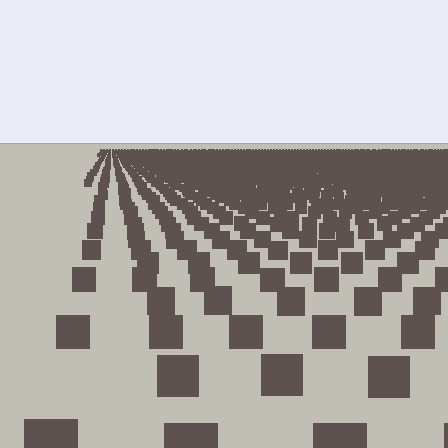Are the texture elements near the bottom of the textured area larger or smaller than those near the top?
Larger. Near the bottom, elements are closer to the viewer and appear at a bigger on-screen size.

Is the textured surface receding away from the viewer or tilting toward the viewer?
The surface is receding away from the viewer. Texture elements get smaller and denser toward the top.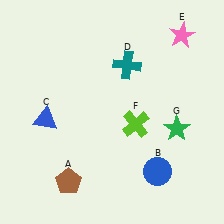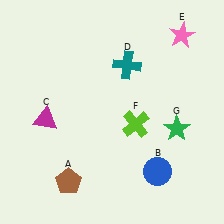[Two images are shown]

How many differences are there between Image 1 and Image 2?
There is 1 difference between the two images.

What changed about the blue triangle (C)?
In Image 1, C is blue. In Image 2, it changed to magenta.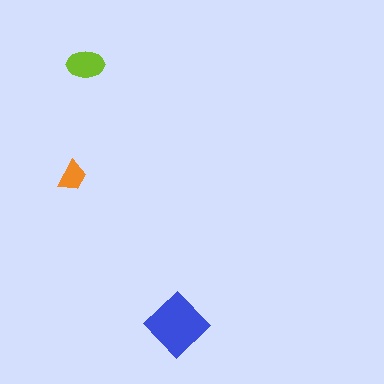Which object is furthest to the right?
The blue diamond is rightmost.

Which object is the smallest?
The orange trapezoid.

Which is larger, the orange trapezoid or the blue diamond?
The blue diamond.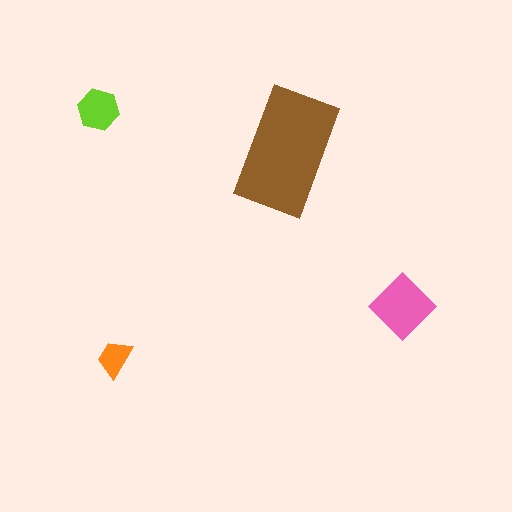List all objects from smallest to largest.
The orange trapezoid, the lime hexagon, the pink diamond, the brown rectangle.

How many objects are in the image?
There are 4 objects in the image.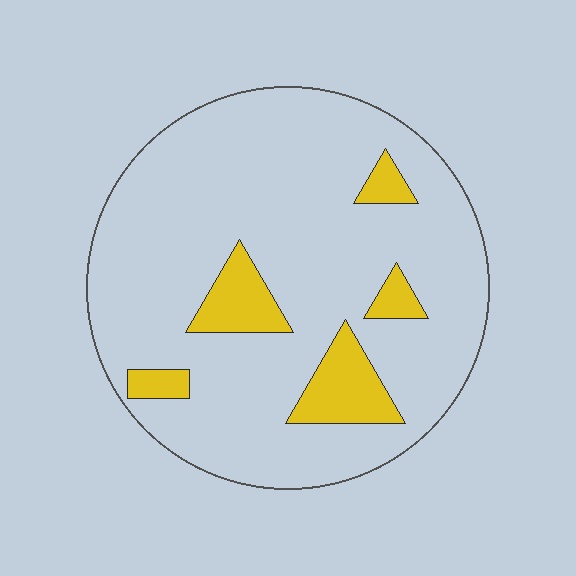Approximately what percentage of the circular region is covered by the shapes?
Approximately 15%.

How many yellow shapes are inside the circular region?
5.